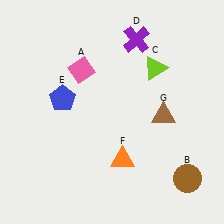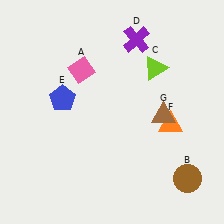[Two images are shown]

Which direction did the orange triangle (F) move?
The orange triangle (F) moved right.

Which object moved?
The orange triangle (F) moved right.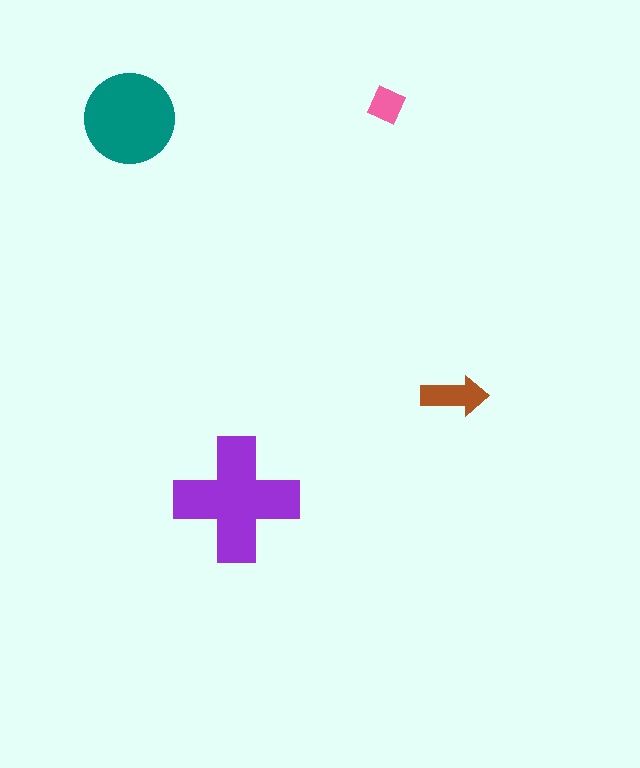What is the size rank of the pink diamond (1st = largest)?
4th.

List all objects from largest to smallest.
The purple cross, the teal circle, the brown arrow, the pink diamond.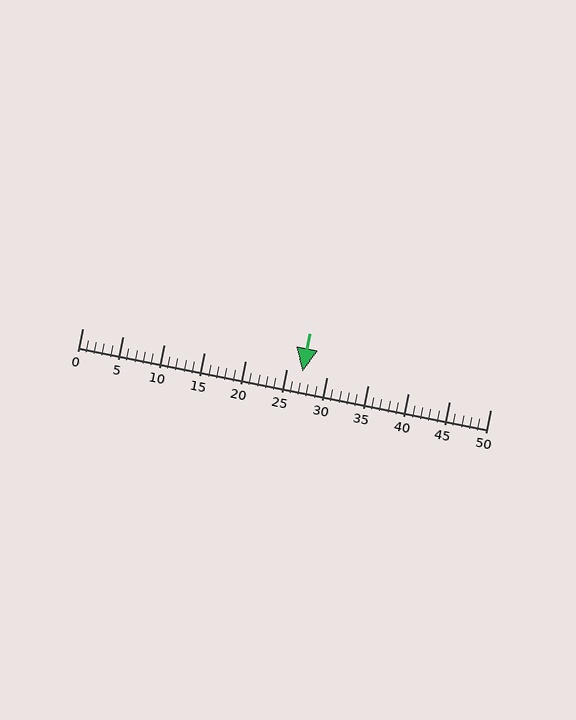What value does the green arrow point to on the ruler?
The green arrow points to approximately 27.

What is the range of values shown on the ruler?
The ruler shows values from 0 to 50.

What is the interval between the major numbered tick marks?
The major tick marks are spaced 5 units apart.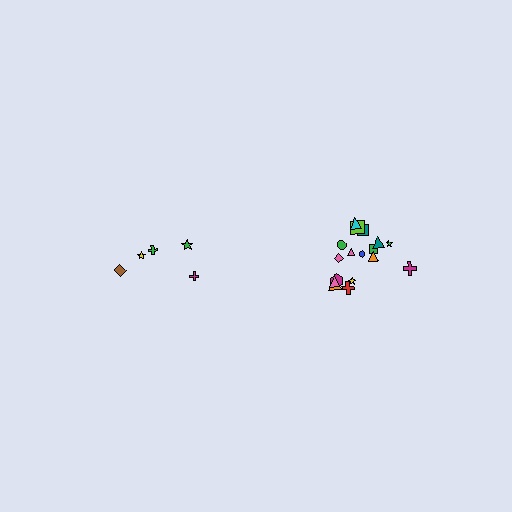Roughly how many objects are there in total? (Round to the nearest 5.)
Roughly 25 objects in total.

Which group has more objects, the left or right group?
The right group.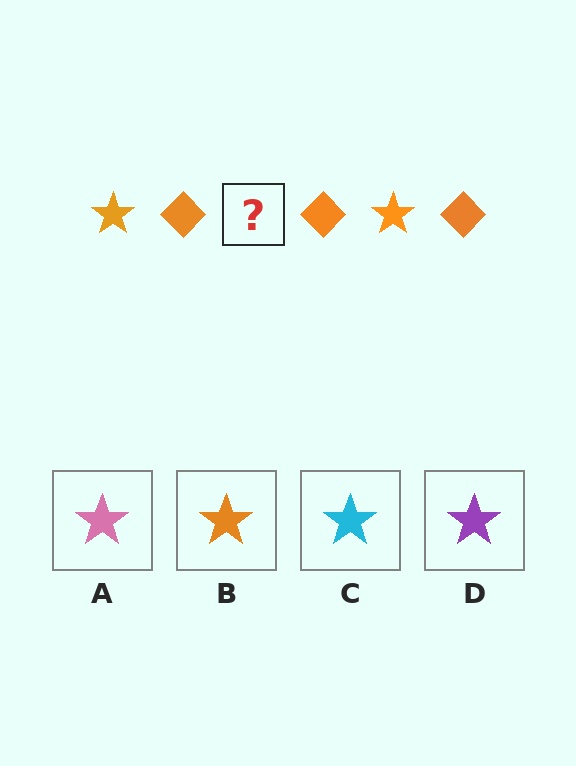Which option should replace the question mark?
Option B.